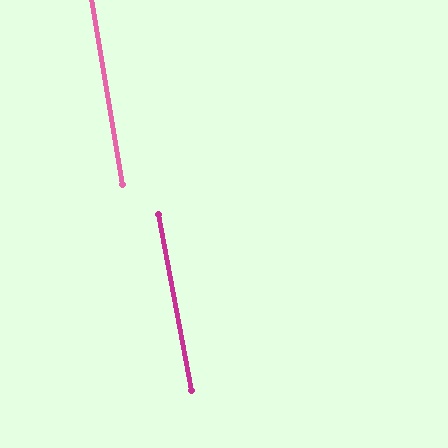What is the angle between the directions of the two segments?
Approximately 1 degree.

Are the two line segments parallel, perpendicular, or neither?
Parallel — their directions differ by only 1.1°.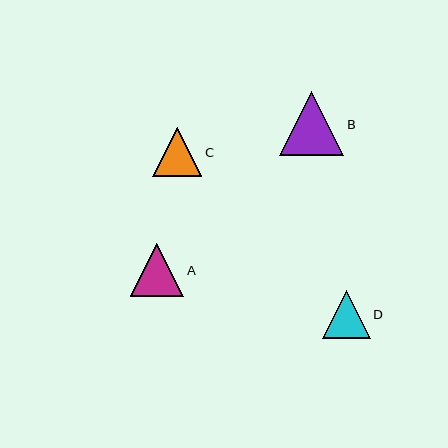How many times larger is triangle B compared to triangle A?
Triangle B is approximately 1.2 times the size of triangle A.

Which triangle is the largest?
Triangle B is the largest with a size of approximately 64 pixels.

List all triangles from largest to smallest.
From largest to smallest: B, A, C, D.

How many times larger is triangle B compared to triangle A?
Triangle B is approximately 1.2 times the size of triangle A.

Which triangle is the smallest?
Triangle D is the smallest with a size of approximately 48 pixels.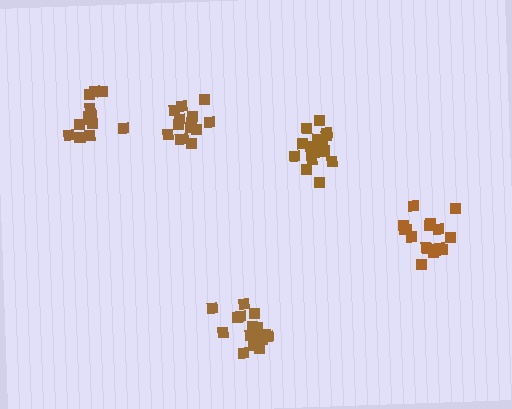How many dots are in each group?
Group 1: 14 dots, Group 2: 17 dots, Group 3: 14 dots, Group 4: 18 dots, Group 5: 17 dots (80 total).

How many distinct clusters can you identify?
There are 5 distinct clusters.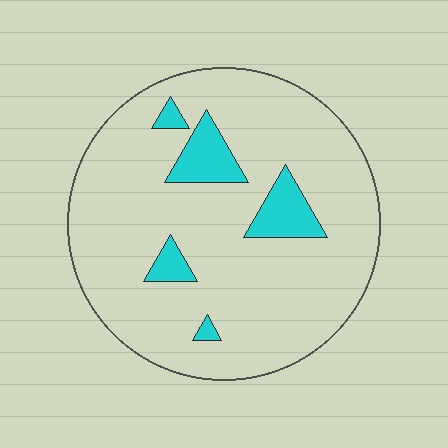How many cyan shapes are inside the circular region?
5.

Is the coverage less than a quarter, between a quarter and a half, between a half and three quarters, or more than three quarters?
Less than a quarter.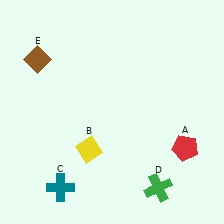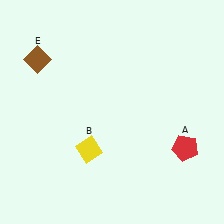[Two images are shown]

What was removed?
The green cross (D), the teal cross (C) were removed in Image 2.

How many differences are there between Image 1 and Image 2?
There are 2 differences between the two images.